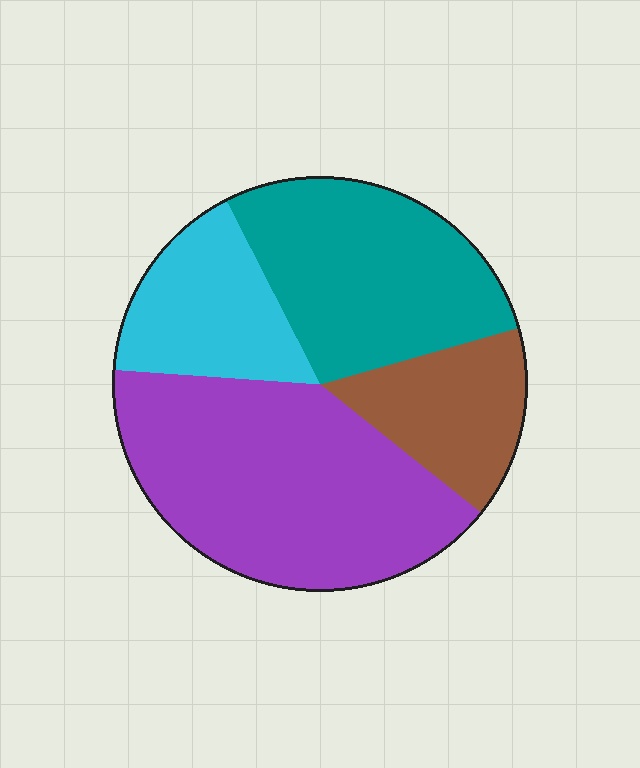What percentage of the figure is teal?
Teal takes up between a sixth and a third of the figure.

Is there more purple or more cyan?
Purple.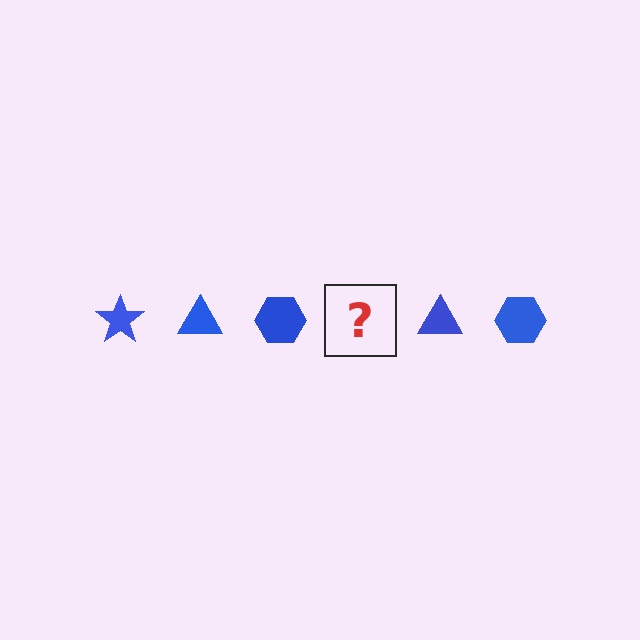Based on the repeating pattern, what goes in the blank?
The blank should be a blue star.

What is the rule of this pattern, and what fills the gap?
The rule is that the pattern cycles through star, triangle, hexagon shapes in blue. The gap should be filled with a blue star.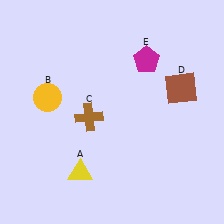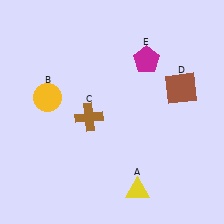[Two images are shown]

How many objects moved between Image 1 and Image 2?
1 object moved between the two images.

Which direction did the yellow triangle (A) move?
The yellow triangle (A) moved right.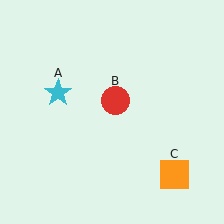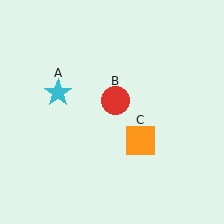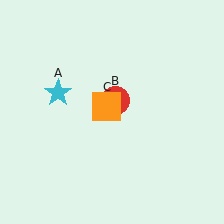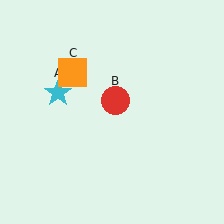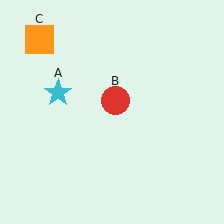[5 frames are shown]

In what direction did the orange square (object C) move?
The orange square (object C) moved up and to the left.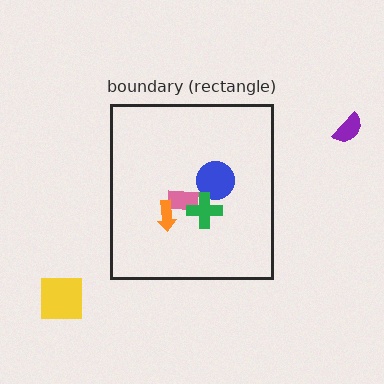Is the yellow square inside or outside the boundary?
Outside.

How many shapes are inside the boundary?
4 inside, 2 outside.